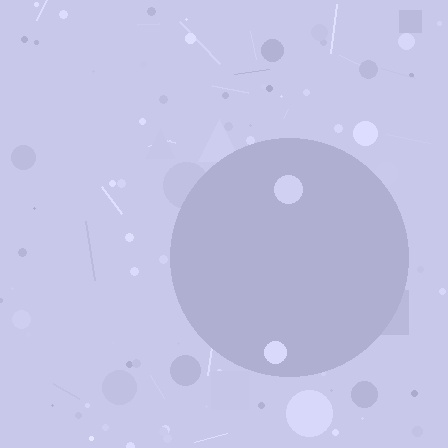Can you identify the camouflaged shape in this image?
The camouflaged shape is a circle.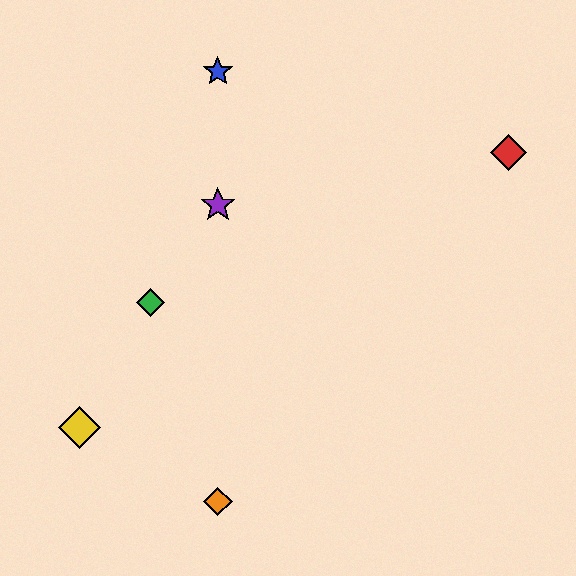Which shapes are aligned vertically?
The blue star, the purple star, the orange diamond are aligned vertically.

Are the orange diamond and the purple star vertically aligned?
Yes, both are at x≈218.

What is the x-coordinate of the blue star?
The blue star is at x≈218.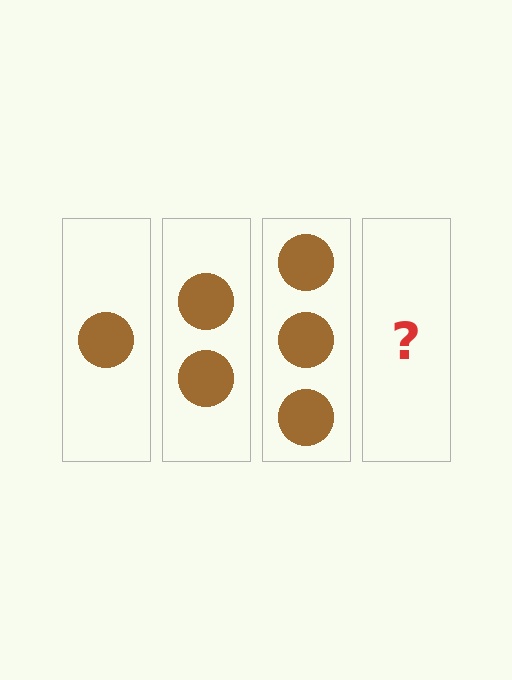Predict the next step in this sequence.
The next step is 4 circles.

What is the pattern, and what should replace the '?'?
The pattern is that each step adds one more circle. The '?' should be 4 circles.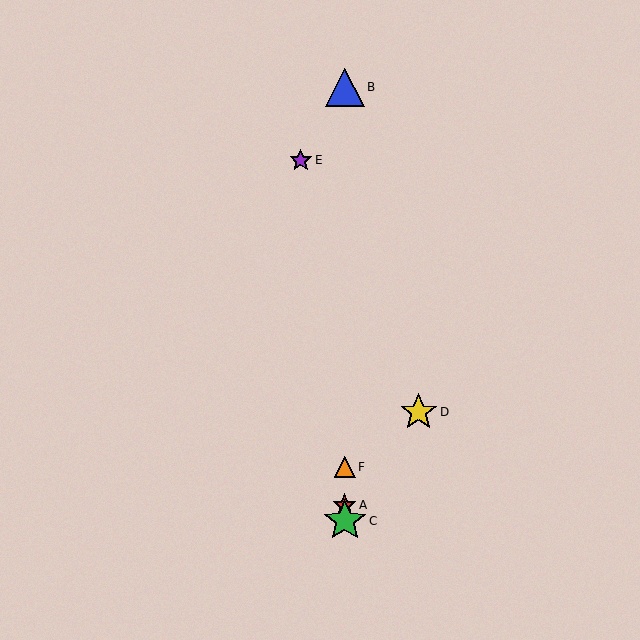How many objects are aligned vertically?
4 objects (A, B, C, F) are aligned vertically.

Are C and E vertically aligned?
No, C is at x≈345 and E is at x≈301.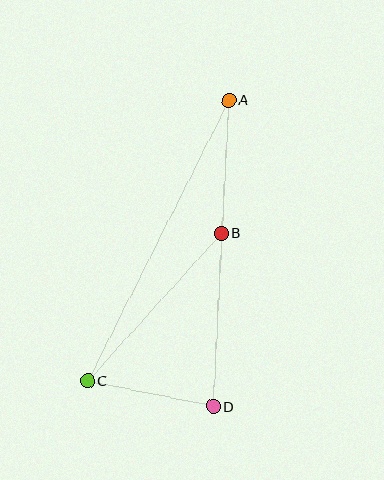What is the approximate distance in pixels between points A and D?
The distance between A and D is approximately 307 pixels.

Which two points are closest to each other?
Points C and D are closest to each other.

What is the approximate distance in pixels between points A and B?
The distance between A and B is approximately 133 pixels.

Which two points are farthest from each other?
Points A and C are farthest from each other.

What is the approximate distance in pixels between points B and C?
The distance between B and C is approximately 199 pixels.